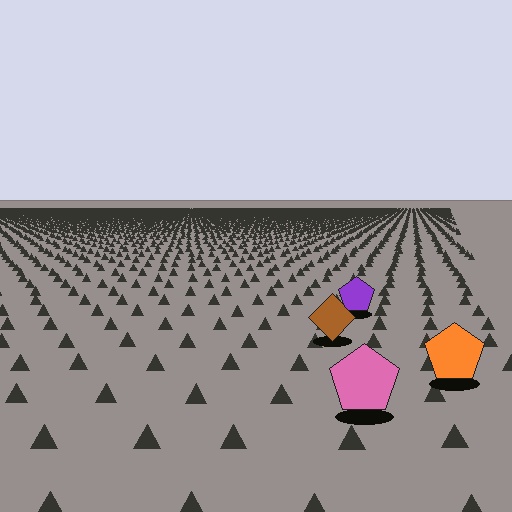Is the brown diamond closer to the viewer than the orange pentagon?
No. The orange pentagon is closer — you can tell from the texture gradient: the ground texture is coarser near it.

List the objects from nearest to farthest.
From nearest to farthest: the pink pentagon, the orange pentagon, the brown diamond, the purple pentagon.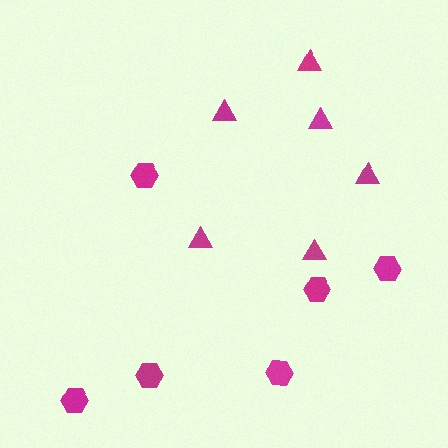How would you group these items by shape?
There are 2 groups: one group of hexagons (6) and one group of triangles (6).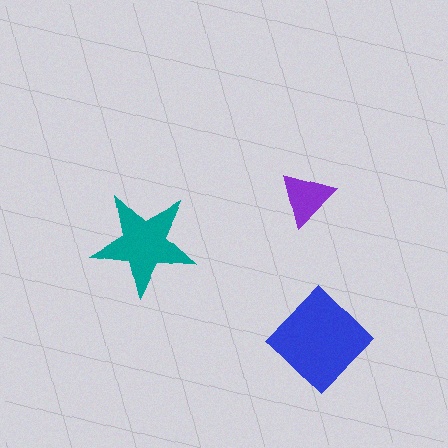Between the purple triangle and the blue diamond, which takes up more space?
The blue diamond.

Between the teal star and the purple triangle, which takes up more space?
The teal star.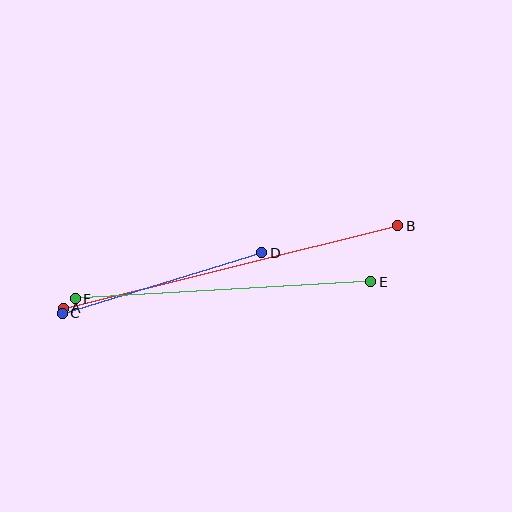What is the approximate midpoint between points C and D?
The midpoint is at approximately (162, 283) pixels.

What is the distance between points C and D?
The distance is approximately 208 pixels.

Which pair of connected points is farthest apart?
Points A and B are farthest apart.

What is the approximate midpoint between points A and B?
The midpoint is at approximately (231, 267) pixels.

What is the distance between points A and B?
The distance is approximately 344 pixels.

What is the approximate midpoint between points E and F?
The midpoint is at approximately (223, 290) pixels.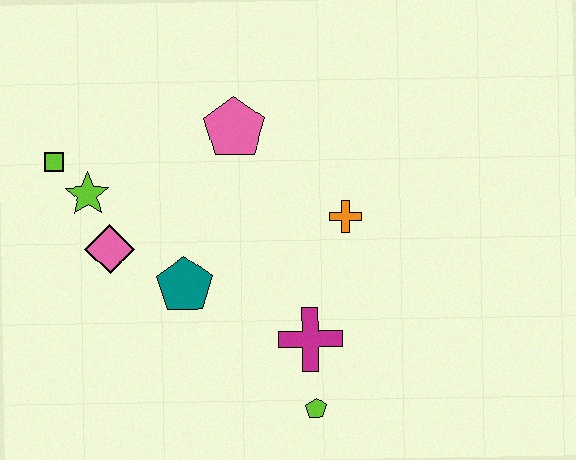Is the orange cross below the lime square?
Yes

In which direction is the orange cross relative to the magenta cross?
The orange cross is above the magenta cross.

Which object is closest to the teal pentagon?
The pink diamond is closest to the teal pentagon.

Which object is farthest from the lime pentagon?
The lime square is farthest from the lime pentagon.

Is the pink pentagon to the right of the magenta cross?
No